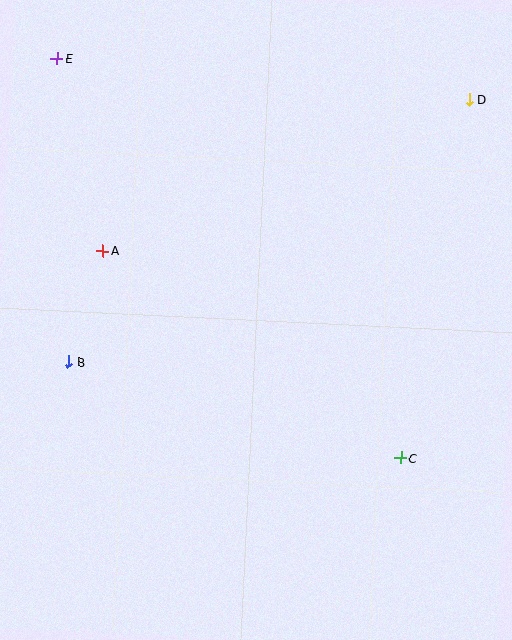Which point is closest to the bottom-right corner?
Point C is closest to the bottom-right corner.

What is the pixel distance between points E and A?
The distance between E and A is 198 pixels.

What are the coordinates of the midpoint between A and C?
The midpoint between A and C is at (252, 354).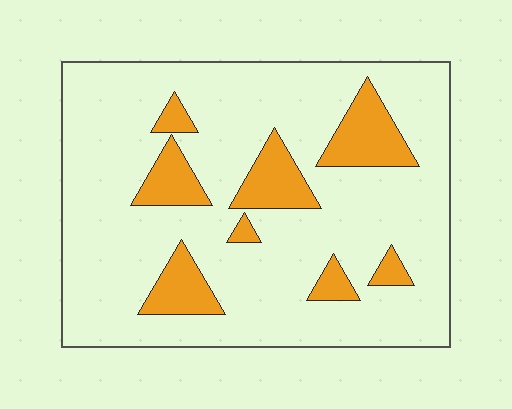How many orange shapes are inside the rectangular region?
8.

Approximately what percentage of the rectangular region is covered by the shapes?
Approximately 15%.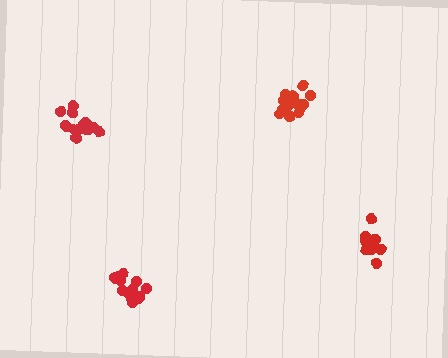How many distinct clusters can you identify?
There are 4 distinct clusters.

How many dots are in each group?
Group 1: 16 dots, Group 2: 16 dots, Group 3: 17 dots, Group 4: 14 dots (63 total).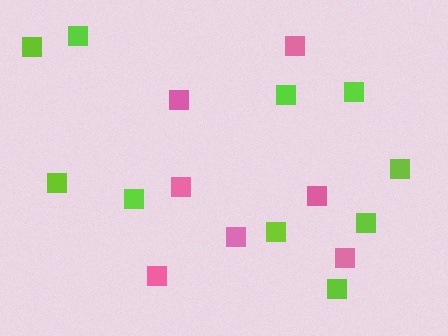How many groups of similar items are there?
There are 2 groups: one group of pink squares (7) and one group of lime squares (10).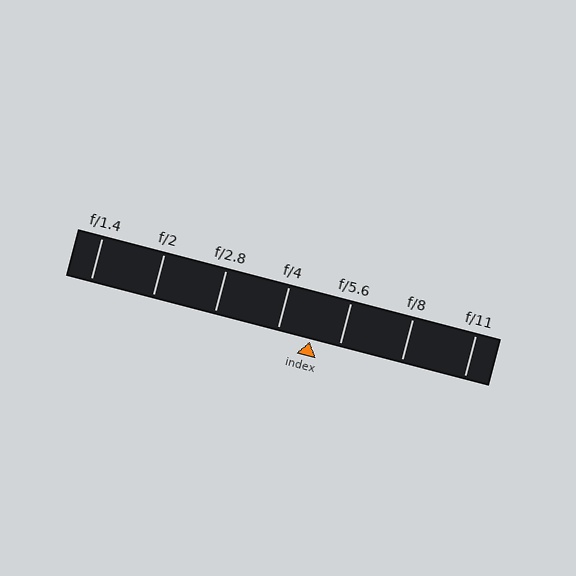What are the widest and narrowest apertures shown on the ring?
The widest aperture shown is f/1.4 and the narrowest is f/11.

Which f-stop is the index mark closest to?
The index mark is closest to f/5.6.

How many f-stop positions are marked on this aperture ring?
There are 7 f-stop positions marked.